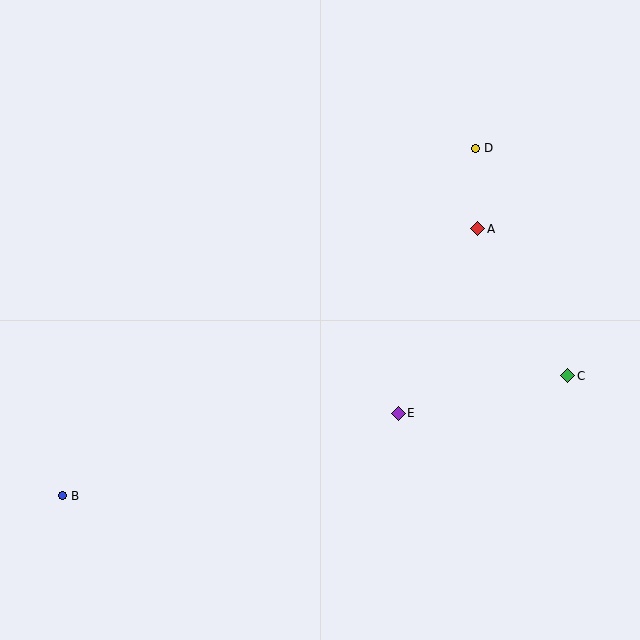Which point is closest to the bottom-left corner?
Point B is closest to the bottom-left corner.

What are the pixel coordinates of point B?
Point B is at (62, 496).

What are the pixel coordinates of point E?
Point E is at (398, 413).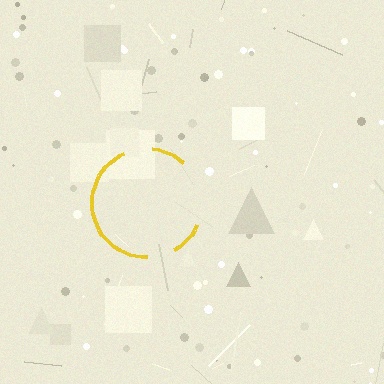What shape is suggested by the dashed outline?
The dashed outline suggests a circle.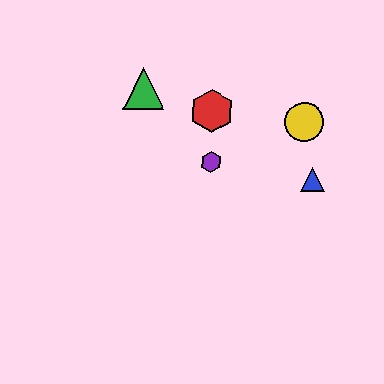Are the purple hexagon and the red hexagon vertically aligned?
Yes, both are at x≈211.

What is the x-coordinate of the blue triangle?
The blue triangle is at x≈313.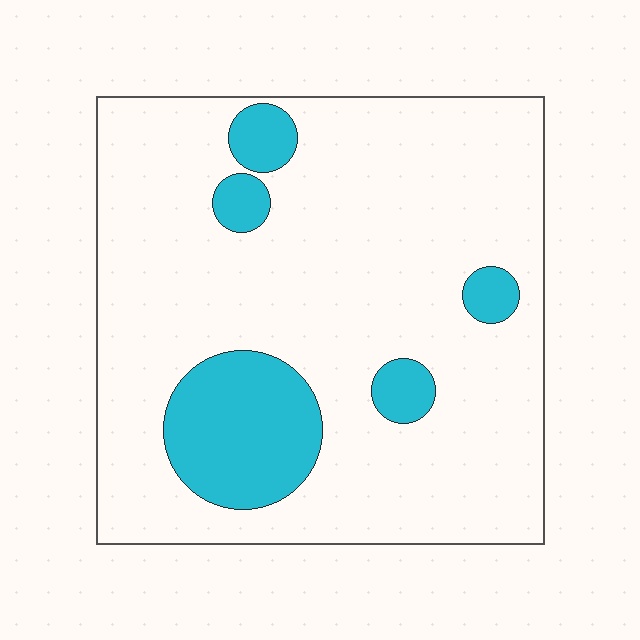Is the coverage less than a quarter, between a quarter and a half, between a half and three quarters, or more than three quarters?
Less than a quarter.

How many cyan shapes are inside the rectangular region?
5.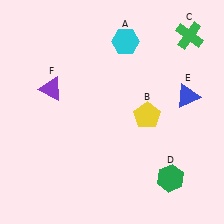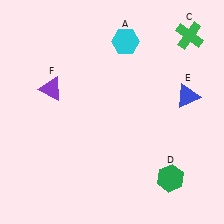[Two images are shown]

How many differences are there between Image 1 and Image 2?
There is 1 difference between the two images.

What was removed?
The yellow pentagon (B) was removed in Image 2.